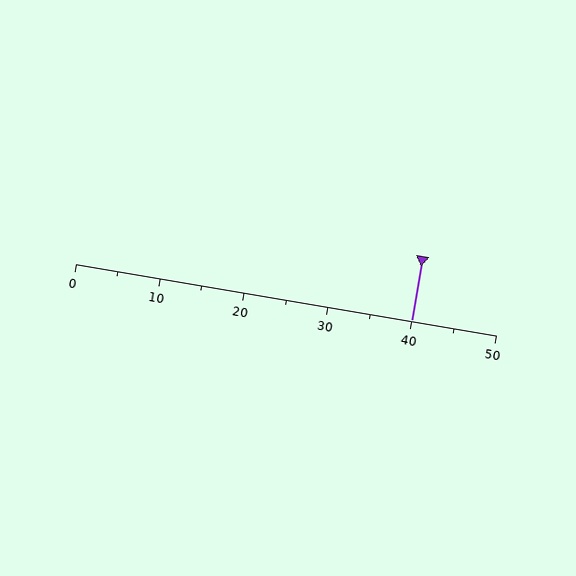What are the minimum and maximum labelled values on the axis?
The axis runs from 0 to 50.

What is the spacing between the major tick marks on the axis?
The major ticks are spaced 10 apart.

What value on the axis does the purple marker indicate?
The marker indicates approximately 40.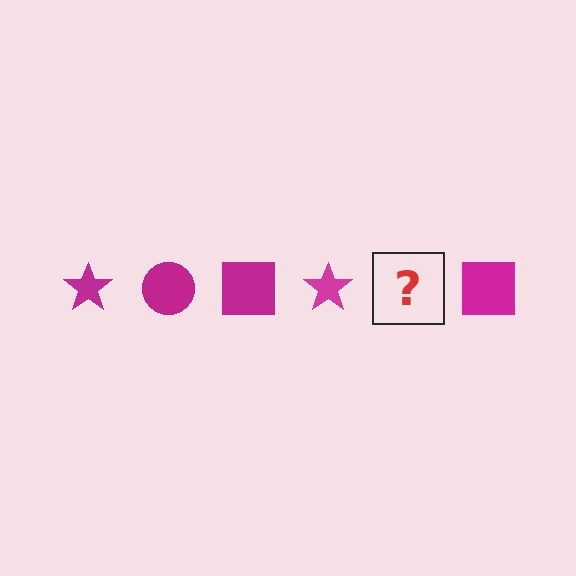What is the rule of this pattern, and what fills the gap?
The rule is that the pattern cycles through star, circle, square shapes in magenta. The gap should be filled with a magenta circle.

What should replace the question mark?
The question mark should be replaced with a magenta circle.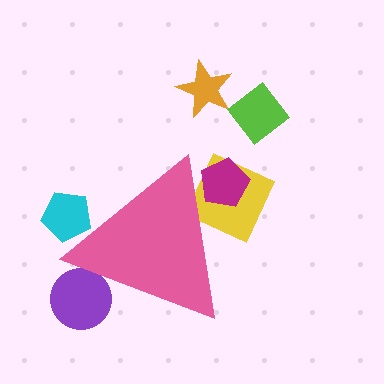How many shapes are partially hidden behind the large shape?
4 shapes are partially hidden.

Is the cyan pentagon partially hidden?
Yes, the cyan pentagon is partially hidden behind the pink triangle.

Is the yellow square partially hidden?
Yes, the yellow square is partially hidden behind the pink triangle.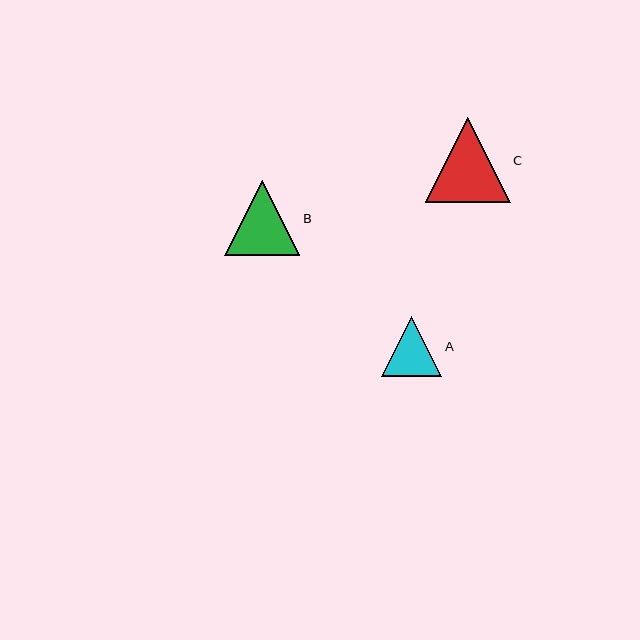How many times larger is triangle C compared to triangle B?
Triangle C is approximately 1.1 times the size of triangle B.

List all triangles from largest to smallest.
From largest to smallest: C, B, A.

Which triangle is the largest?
Triangle C is the largest with a size of approximately 85 pixels.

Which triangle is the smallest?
Triangle A is the smallest with a size of approximately 60 pixels.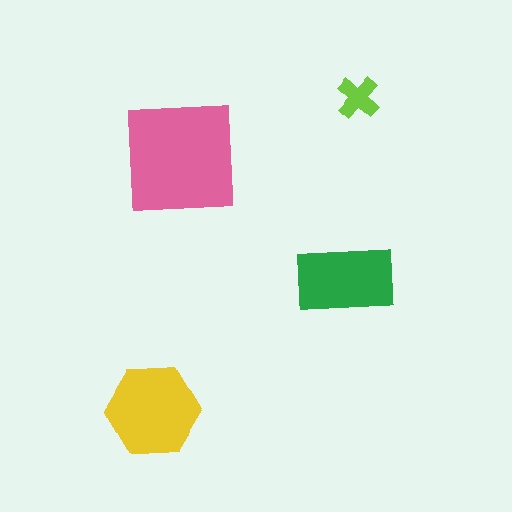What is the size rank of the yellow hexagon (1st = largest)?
2nd.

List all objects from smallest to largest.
The lime cross, the green rectangle, the yellow hexagon, the pink square.